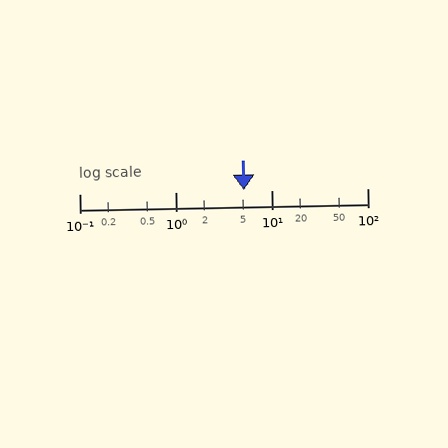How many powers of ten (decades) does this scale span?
The scale spans 3 decades, from 0.1 to 100.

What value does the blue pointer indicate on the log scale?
The pointer indicates approximately 5.2.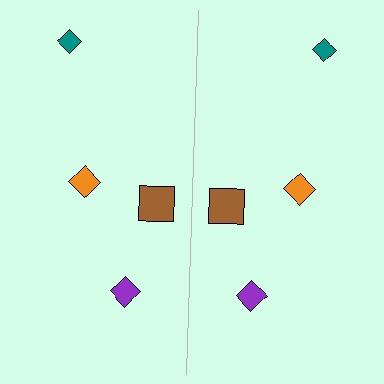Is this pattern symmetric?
Yes, this pattern has bilateral (reflection) symmetry.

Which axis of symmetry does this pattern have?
The pattern has a vertical axis of symmetry running through the center of the image.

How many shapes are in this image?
There are 8 shapes in this image.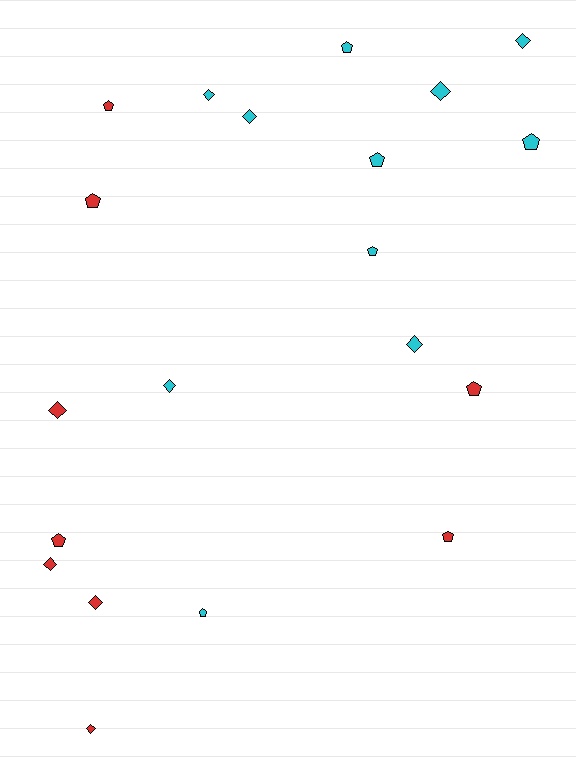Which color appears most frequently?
Cyan, with 11 objects.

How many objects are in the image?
There are 20 objects.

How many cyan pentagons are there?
There are 5 cyan pentagons.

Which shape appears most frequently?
Diamond, with 10 objects.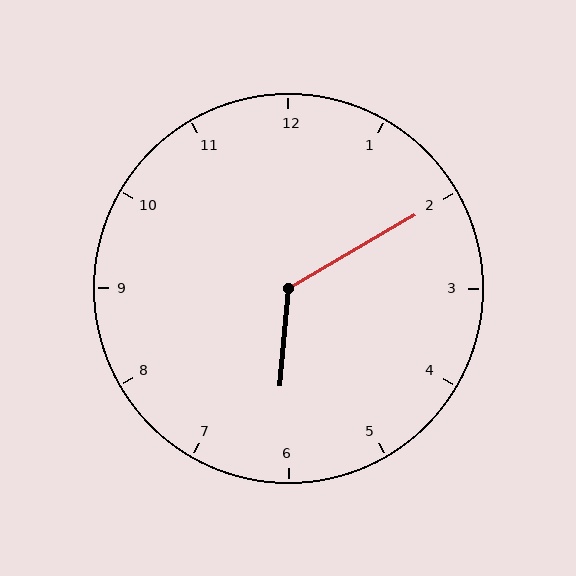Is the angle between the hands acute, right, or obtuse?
It is obtuse.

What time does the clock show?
6:10.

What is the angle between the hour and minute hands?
Approximately 125 degrees.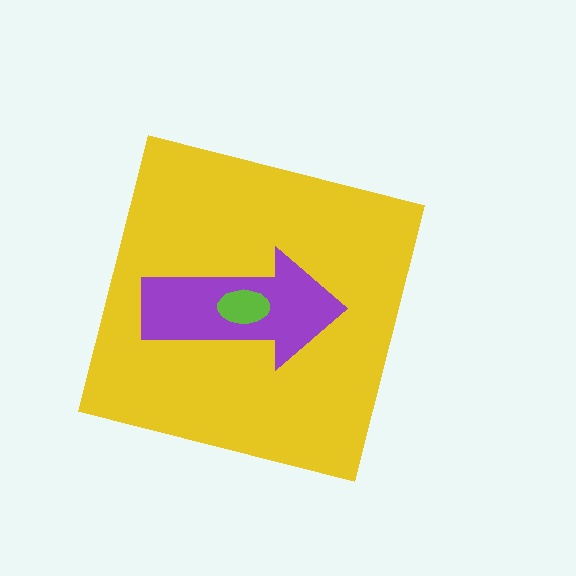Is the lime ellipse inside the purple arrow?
Yes.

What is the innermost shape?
The lime ellipse.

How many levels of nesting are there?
3.